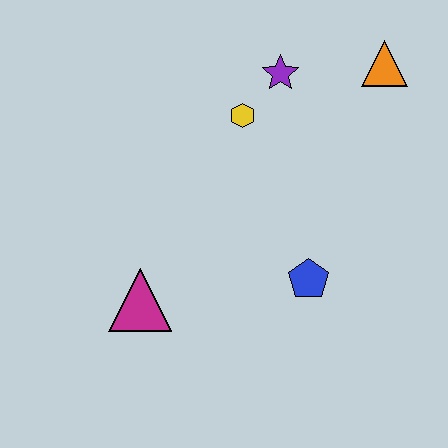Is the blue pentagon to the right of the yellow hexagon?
Yes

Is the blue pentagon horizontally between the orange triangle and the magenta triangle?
Yes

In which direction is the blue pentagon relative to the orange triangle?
The blue pentagon is below the orange triangle.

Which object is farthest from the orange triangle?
The magenta triangle is farthest from the orange triangle.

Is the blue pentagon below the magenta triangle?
No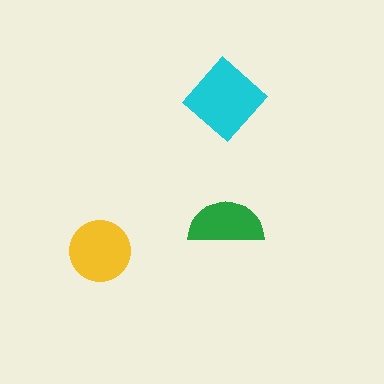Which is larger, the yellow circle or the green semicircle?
The yellow circle.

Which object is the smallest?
The green semicircle.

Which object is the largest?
The cyan diamond.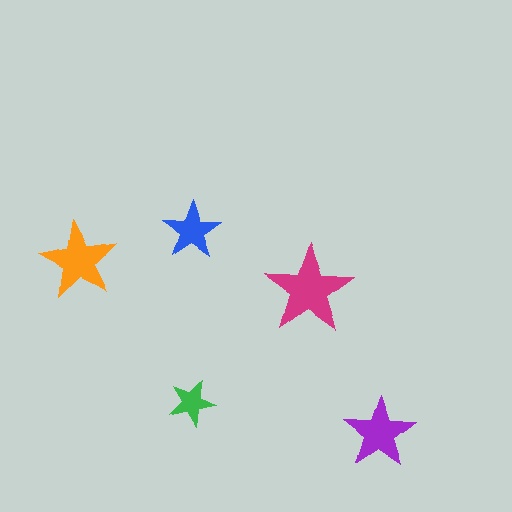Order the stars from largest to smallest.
the magenta one, the orange one, the purple one, the blue one, the green one.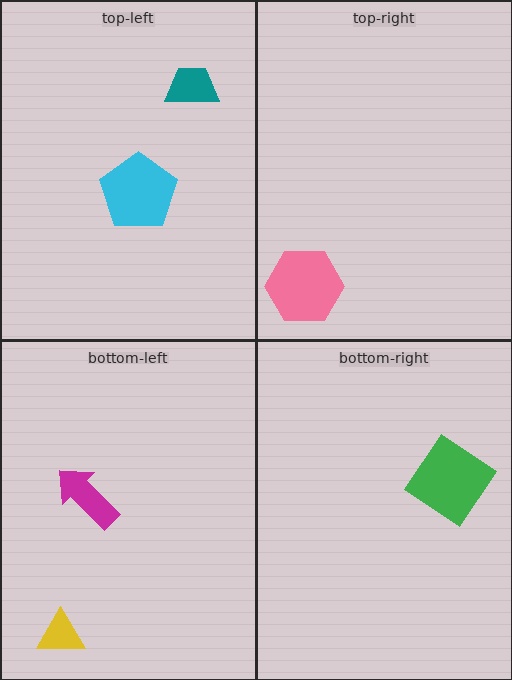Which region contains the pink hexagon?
The top-right region.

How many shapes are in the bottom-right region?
1.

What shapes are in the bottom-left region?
The magenta arrow, the yellow triangle.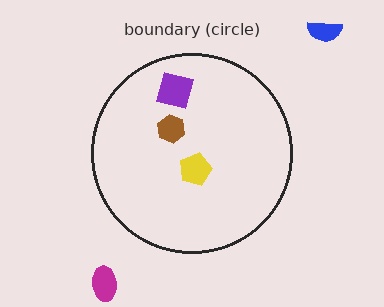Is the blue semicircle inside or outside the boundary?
Outside.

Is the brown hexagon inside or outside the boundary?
Inside.